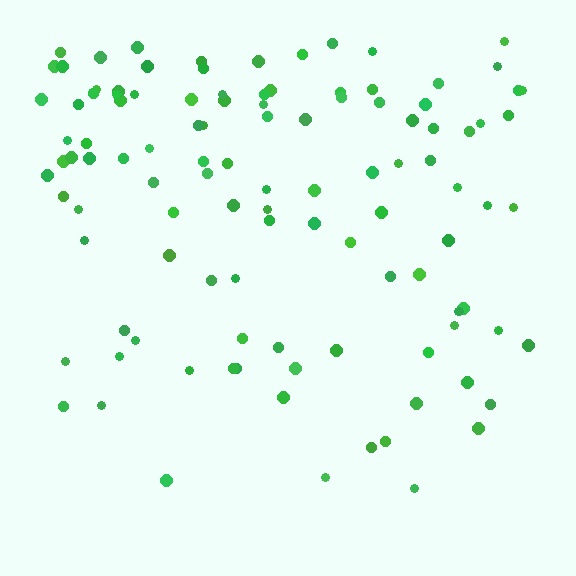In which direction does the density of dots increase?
From bottom to top, with the top side densest.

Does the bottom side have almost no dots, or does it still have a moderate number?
Still a moderate number, just noticeably fewer than the top.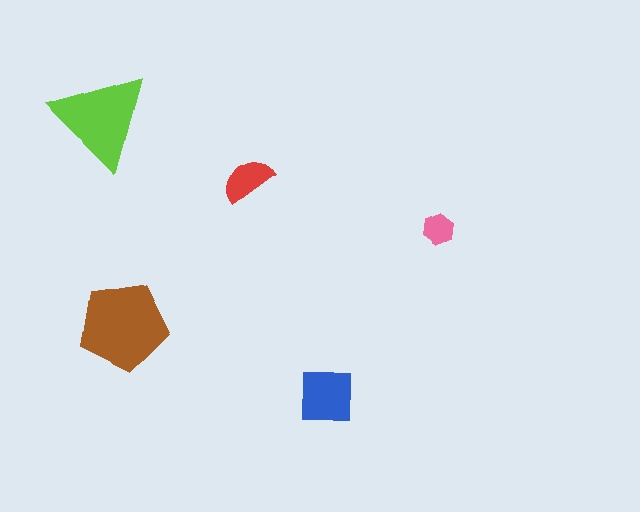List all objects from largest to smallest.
The brown pentagon, the lime triangle, the blue square, the red semicircle, the pink hexagon.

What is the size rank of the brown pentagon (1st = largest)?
1st.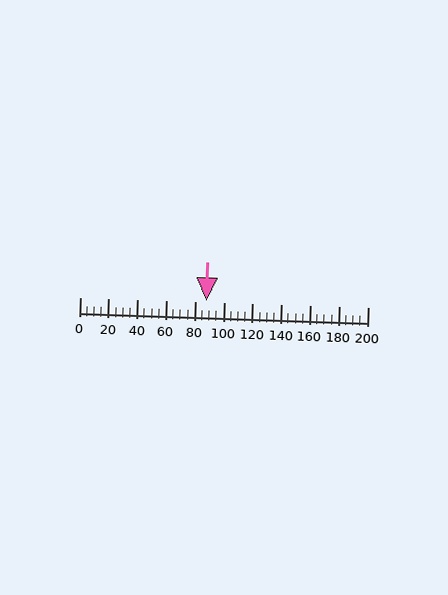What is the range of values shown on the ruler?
The ruler shows values from 0 to 200.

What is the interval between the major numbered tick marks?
The major tick marks are spaced 20 units apart.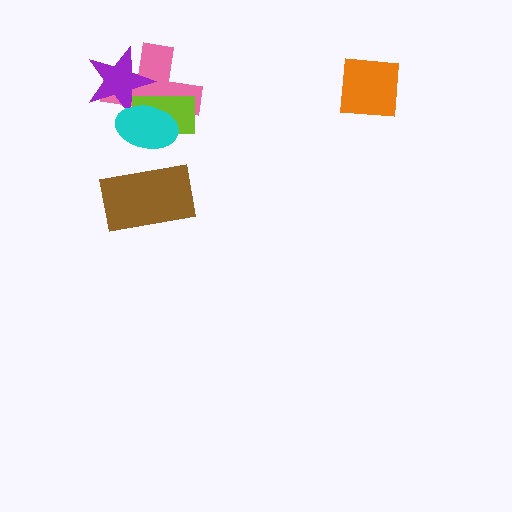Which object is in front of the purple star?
The cyan ellipse is in front of the purple star.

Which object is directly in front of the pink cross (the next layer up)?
The lime rectangle is directly in front of the pink cross.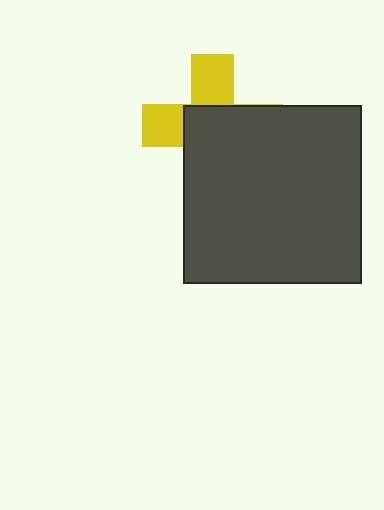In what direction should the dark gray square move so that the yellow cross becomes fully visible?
The dark gray square should move toward the lower-right. That is the shortest direction to clear the overlap and leave the yellow cross fully visible.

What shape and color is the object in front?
The object in front is a dark gray square.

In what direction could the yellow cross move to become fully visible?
The yellow cross could move toward the upper-left. That would shift it out from behind the dark gray square entirely.